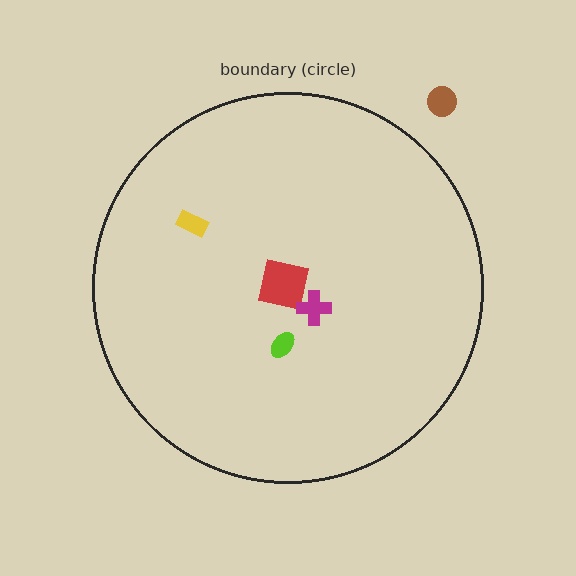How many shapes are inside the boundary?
4 inside, 1 outside.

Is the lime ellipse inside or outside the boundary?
Inside.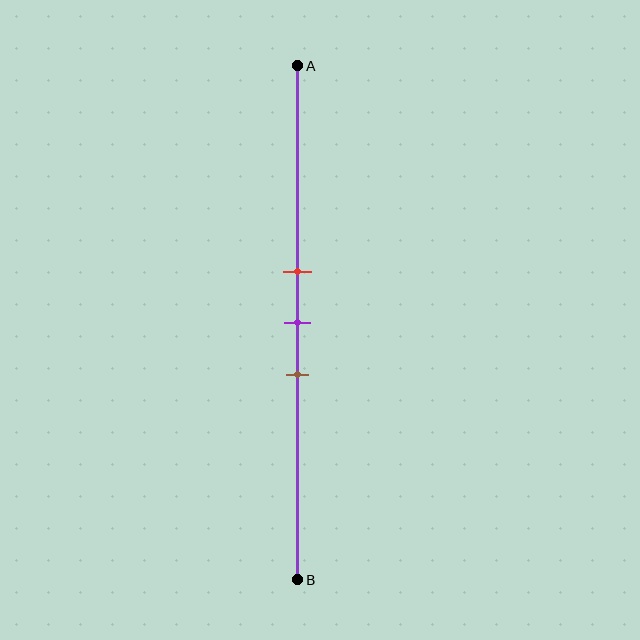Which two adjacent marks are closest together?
The red and purple marks are the closest adjacent pair.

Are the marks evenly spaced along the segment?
Yes, the marks are approximately evenly spaced.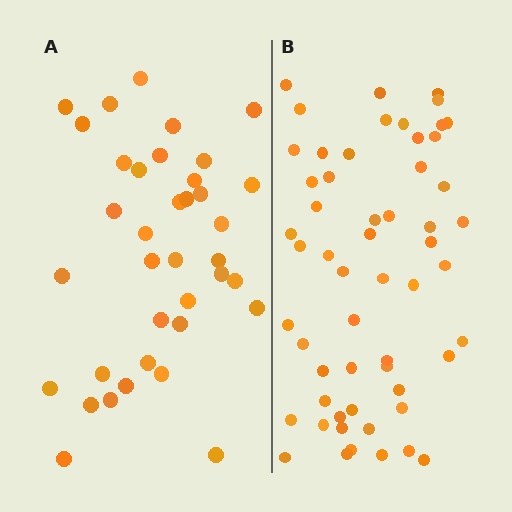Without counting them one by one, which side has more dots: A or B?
Region B (the right region) has more dots.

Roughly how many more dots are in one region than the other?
Region B has approximately 20 more dots than region A.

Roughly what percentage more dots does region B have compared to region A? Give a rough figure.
About 50% more.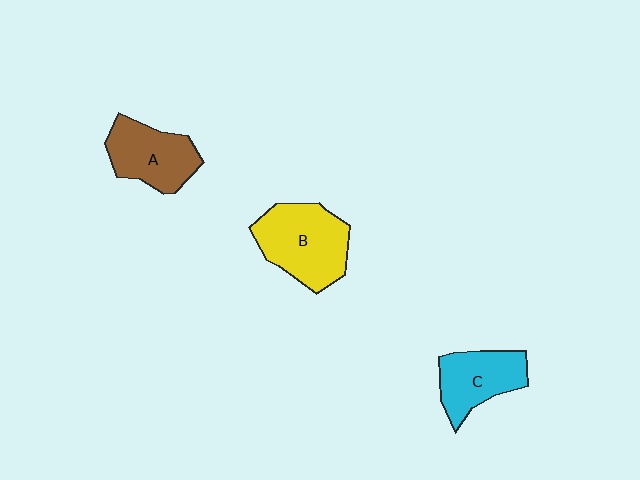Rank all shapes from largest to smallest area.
From largest to smallest: B (yellow), A (brown), C (cyan).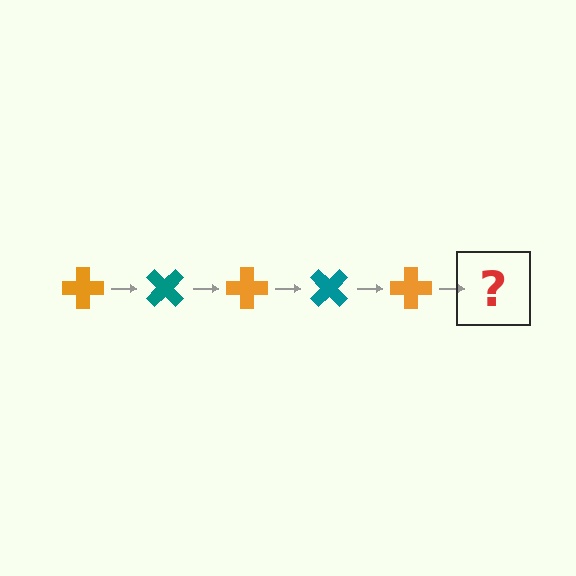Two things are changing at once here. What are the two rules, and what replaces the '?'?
The two rules are that it rotates 45 degrees each step and the color cycles through orange and teal. The '?' should be a teal cross, rotated 225 degrees from the start.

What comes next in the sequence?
The next element should be a teal cross, rotated 225 degrees from the start.